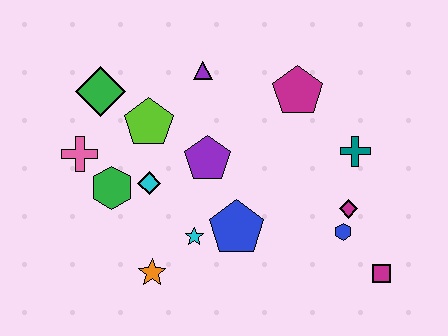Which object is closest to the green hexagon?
The cyan diamond is closest to the green hexagon.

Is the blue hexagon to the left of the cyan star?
No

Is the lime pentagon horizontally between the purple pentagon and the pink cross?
Yes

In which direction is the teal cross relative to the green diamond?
The teal cross is to the right of the green diamond.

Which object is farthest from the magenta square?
The green diamond is farthest from the magenta square.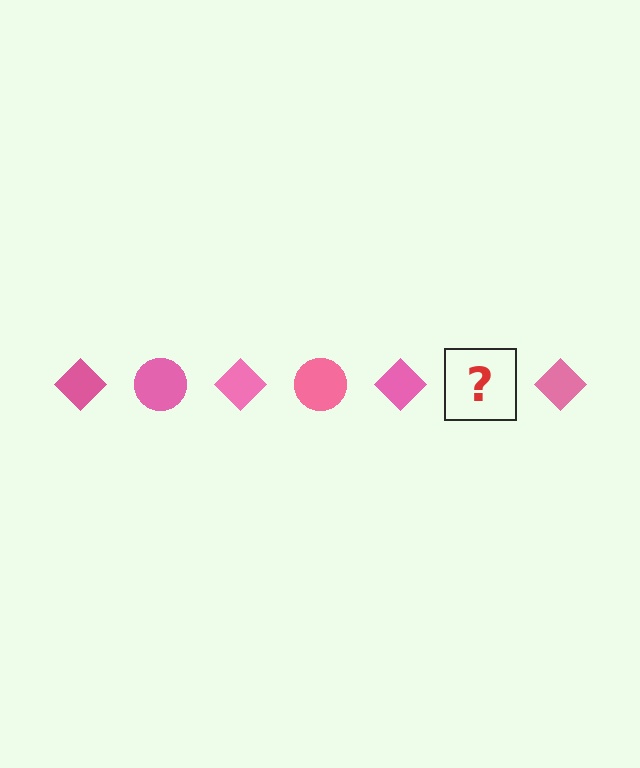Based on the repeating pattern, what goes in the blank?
The blank should be a pink circle.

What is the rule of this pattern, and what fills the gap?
The rule is that the pattern cycles through diamond, circle shapes in pink. The gap should be filled with a pink circle.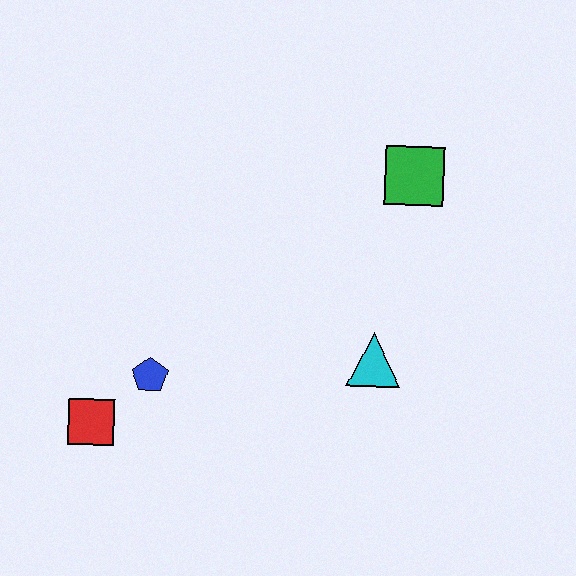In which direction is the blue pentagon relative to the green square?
The blue pentagon is to the left of the green square.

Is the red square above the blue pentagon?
No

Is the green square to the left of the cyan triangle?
No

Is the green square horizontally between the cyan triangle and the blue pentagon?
No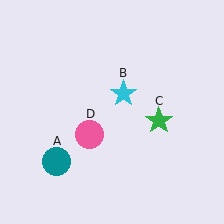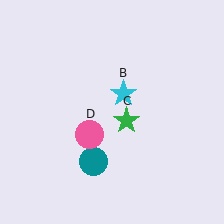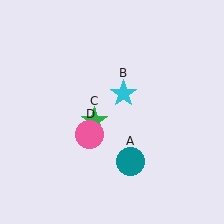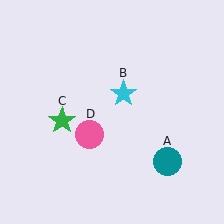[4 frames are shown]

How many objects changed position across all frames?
2 objects changed position: teal circle (object A), green star (object C).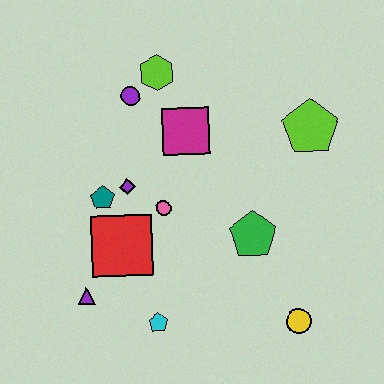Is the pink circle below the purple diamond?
Yes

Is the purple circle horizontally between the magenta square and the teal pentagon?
Yes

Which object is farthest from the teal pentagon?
The yellow circle is farthest from the teal pentagon.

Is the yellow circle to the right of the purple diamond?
Yes